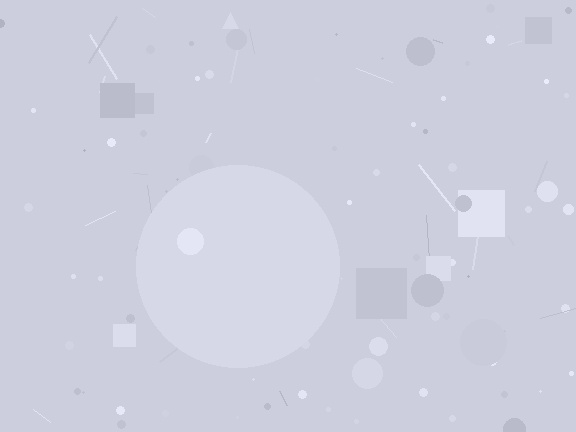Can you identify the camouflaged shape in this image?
The camouflaged shape is a circle.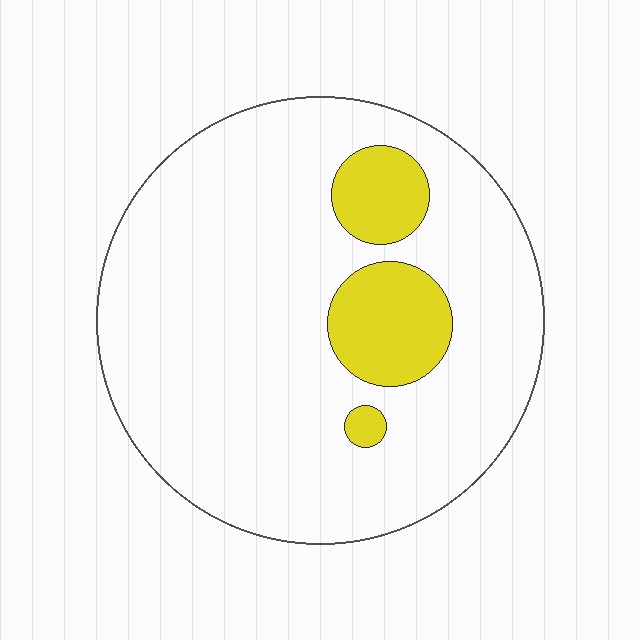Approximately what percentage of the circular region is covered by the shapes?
Approximately 15%.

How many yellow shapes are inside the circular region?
3.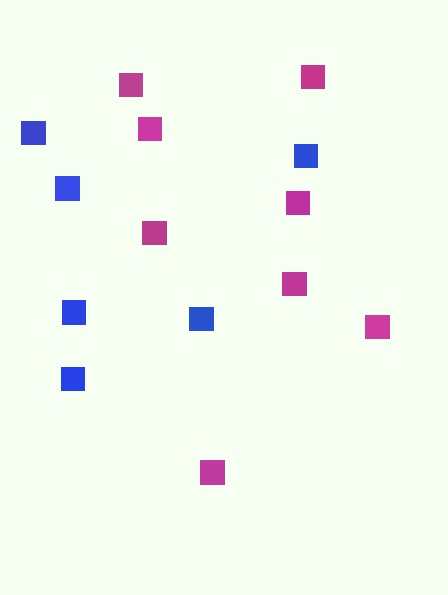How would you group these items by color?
There are 2 groups: one group of magenta squares (8) and one group of blue squares (6).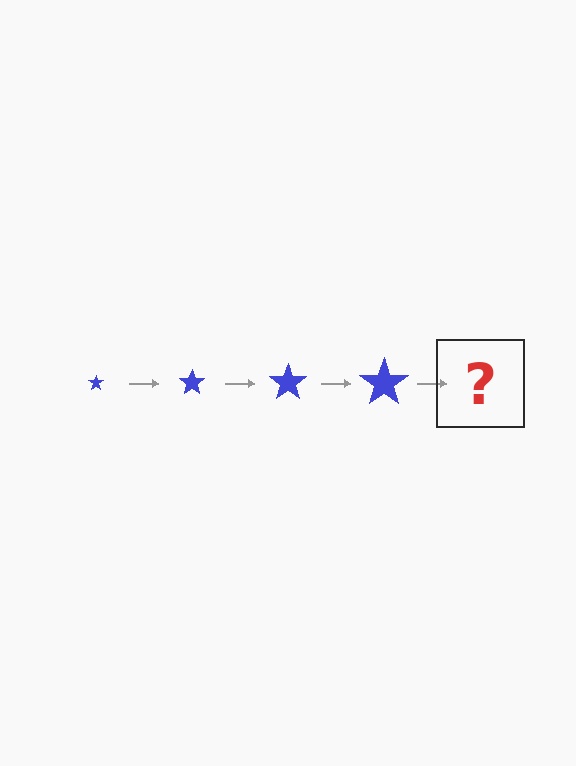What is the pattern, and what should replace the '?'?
The pattern is that the star gets progressively larger each step. The '?' should be a blue star, larger than the previous one.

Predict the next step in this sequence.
The next step is a blue star, larger than the previous one.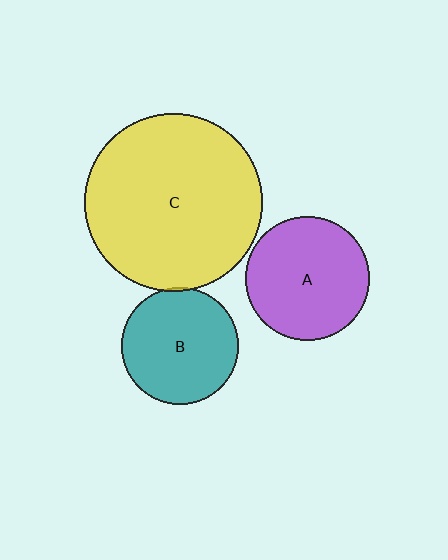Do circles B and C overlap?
Yes.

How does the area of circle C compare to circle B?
Approximately 2.3 times.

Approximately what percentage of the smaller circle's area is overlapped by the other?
Approximately 5%.